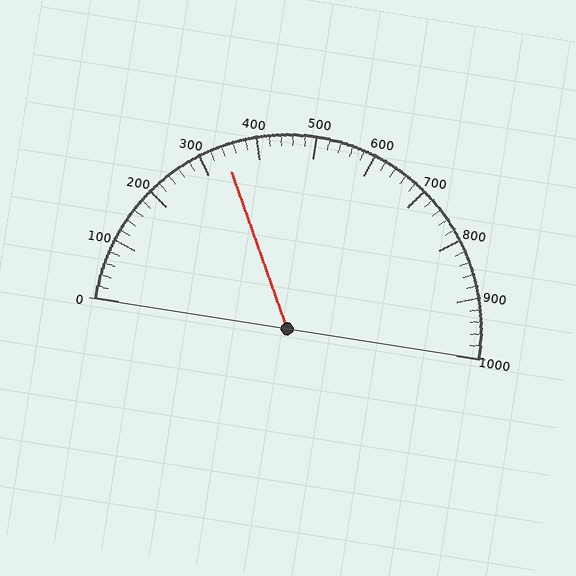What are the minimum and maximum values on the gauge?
The gauge ranges from 0 to 1000.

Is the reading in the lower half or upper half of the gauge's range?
The reading is in the lower half of the range (0 to 1000).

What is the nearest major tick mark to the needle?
The nearest major tick mark is 300.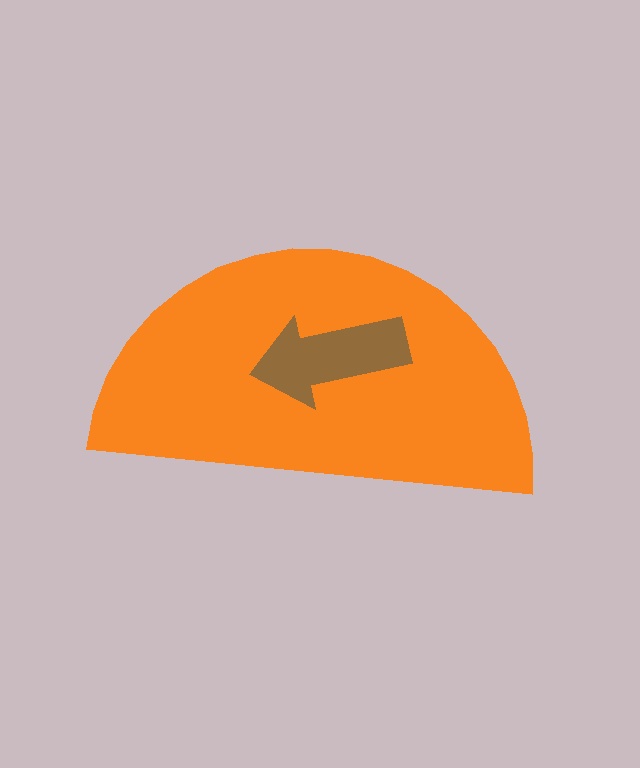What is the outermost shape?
The orange semicircle.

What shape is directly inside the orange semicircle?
The brown arrow.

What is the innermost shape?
The brown arrow.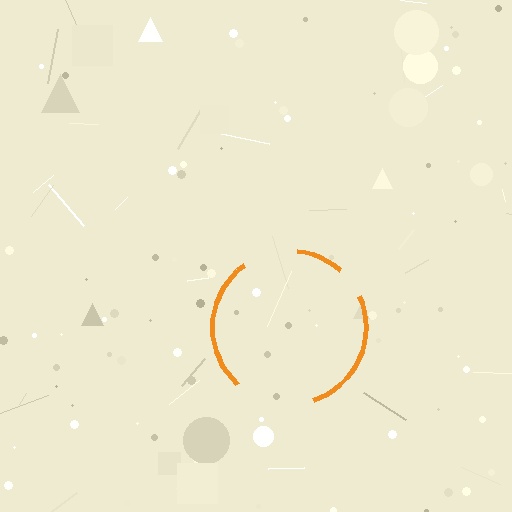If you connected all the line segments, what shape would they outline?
They would outline a circle.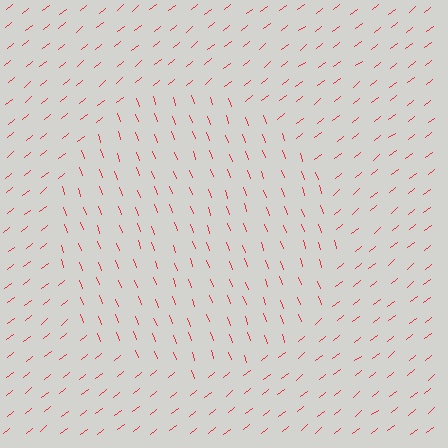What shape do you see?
I see a circle.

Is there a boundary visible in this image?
Yes, there is a texture boundary formed by a change in line orientation.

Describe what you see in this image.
The image is filled with small red line segments. A circle region in the image has lines oriented differently from the surrounding lines, creating a visible texture boundary.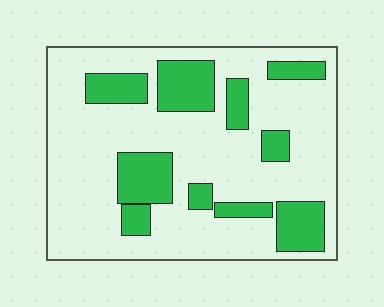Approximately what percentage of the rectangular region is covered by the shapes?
Approximately 25%.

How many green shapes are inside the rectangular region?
10.